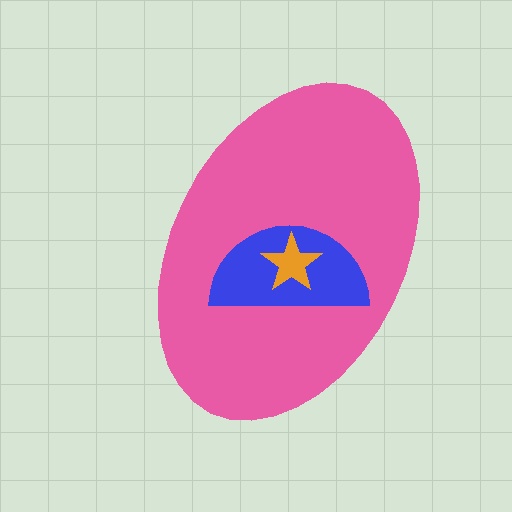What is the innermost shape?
The orange star.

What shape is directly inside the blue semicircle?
The orange star.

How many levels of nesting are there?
3.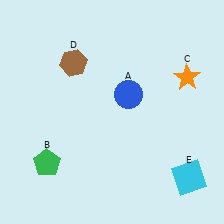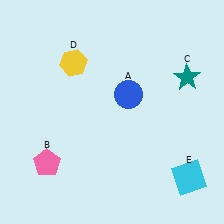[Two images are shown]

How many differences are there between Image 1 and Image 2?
There are 3 differences between the two images.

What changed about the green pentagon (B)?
In Image 1, B is green. In Image 2, it changed to pink.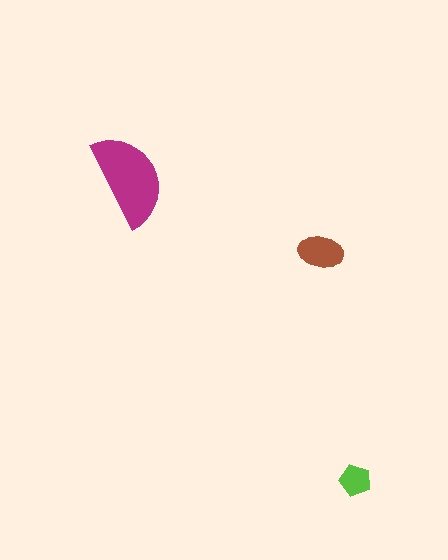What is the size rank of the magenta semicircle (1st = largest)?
1st.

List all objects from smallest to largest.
The lime pentagon, the brown ellipse, the magenta semicircle.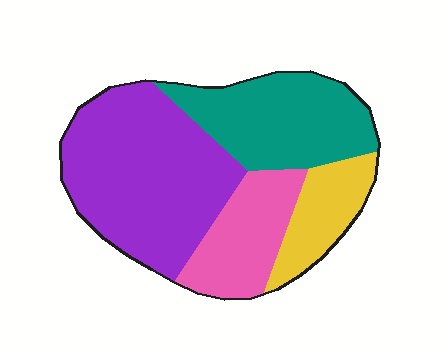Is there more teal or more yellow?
Teal.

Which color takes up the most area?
Purple, at roughly 40%.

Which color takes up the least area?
Yellow, at roughly 15%.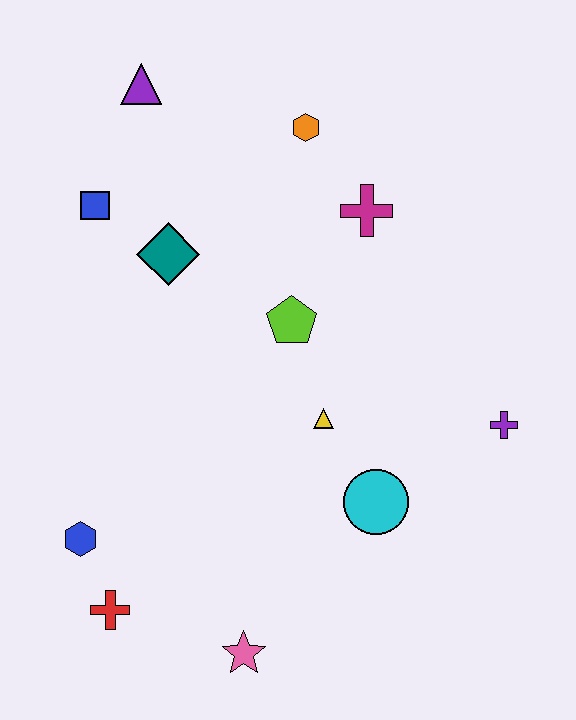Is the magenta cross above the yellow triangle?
Yes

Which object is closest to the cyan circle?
The yellow triangle is closest to the cyan circle.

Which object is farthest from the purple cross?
The purple triangle is farthest from the purple cross.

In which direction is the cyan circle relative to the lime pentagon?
The cyan circle is below the lime pentagon.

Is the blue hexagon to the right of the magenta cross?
No